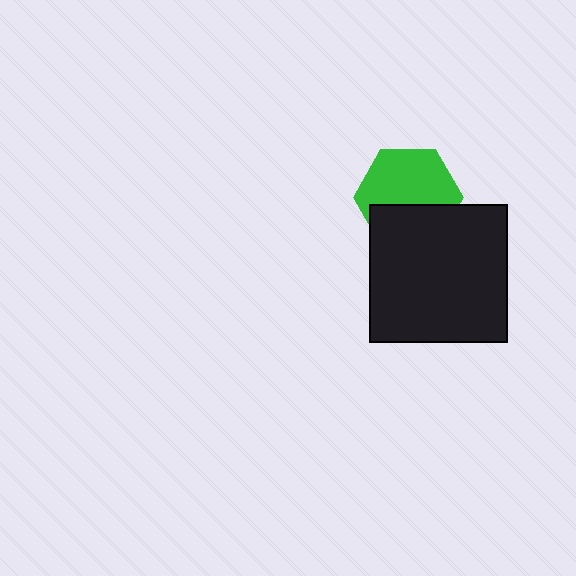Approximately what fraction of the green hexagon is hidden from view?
Roughly 40% of the green hexagon is hidden behind the black square.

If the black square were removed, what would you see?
You would see the complete green hexagon.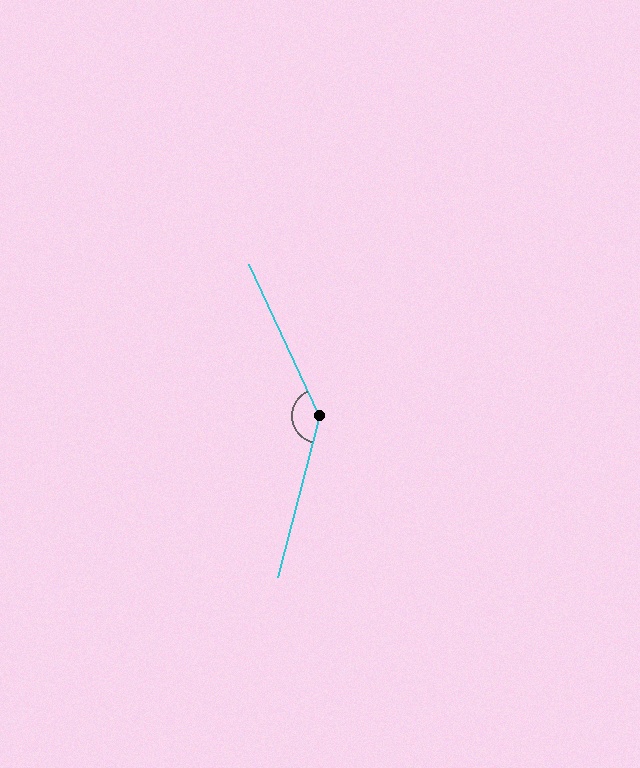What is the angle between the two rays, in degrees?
Approximately 141 degrees.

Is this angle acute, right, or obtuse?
It is obtuse.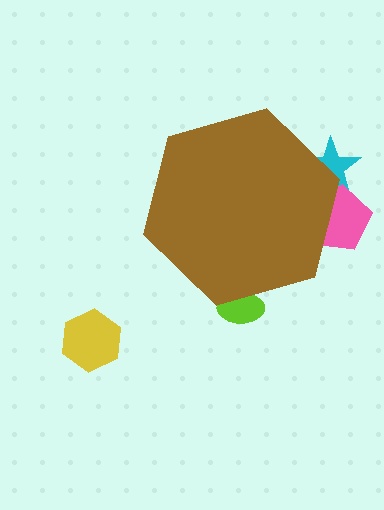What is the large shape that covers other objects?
A brown hexagon.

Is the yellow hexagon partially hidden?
No, the yellow hexagon is fully visible.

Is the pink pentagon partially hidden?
Yes, the pink pentagon is partially hidden behind the brown hexagon.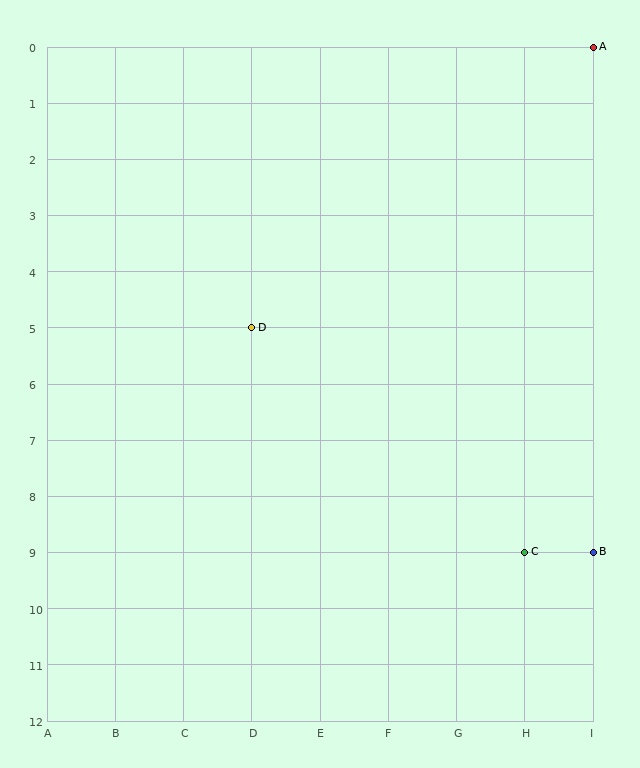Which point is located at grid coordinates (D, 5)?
Point D is at (D, 5).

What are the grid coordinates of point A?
Point A is at grid coordinates (I, 0).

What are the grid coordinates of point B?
Point B is at grid coordinates (I, 9).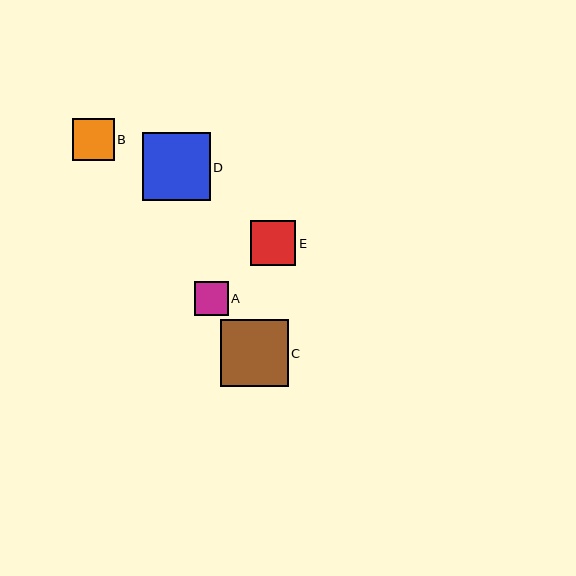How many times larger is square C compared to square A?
Square C is approximately 2.0 times the size of square A.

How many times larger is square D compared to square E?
Square D is approximately 1.5 times the size of square E.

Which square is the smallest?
Square A is the smallest with a size of approximately 34 pixels.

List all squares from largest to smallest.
From largest to smallest: D, C, E, B, A.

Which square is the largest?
Square D is the largest with a size of approximately 67 pixels.